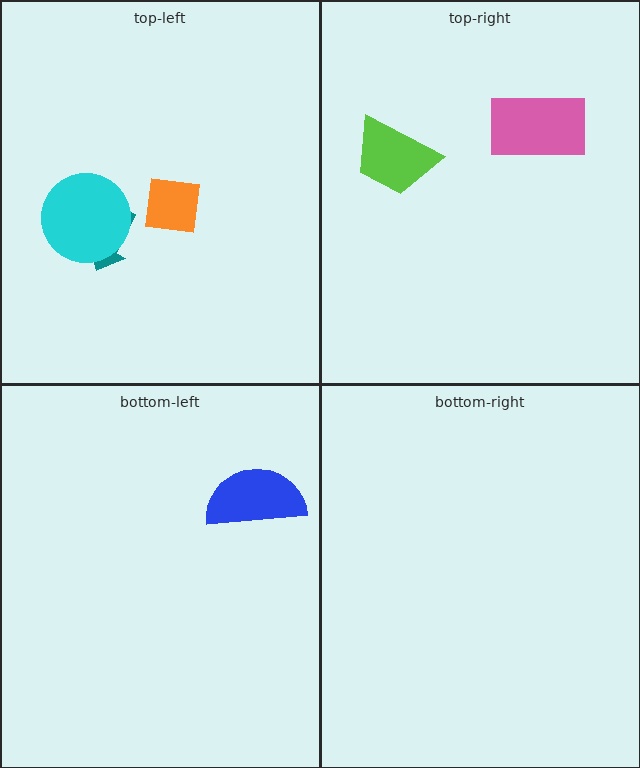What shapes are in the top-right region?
The pink rectangle, the lime trapezoid.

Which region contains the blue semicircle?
The bottom-left region.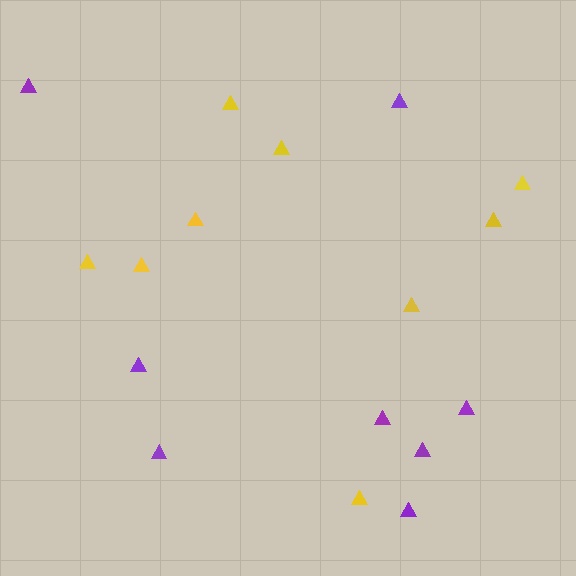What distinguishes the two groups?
There are 2 groups: one group of yellow triangles (9) and one group of purple triangles (8).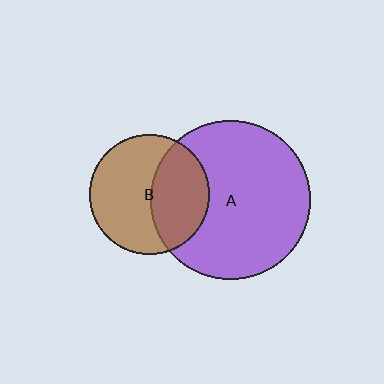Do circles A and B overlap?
Yes.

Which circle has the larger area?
Circle A (purple).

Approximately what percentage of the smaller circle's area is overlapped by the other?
Approximately 40%.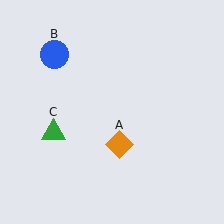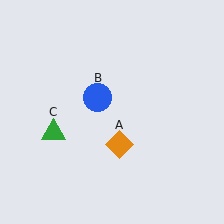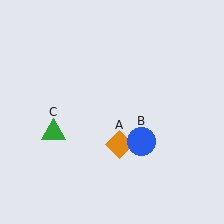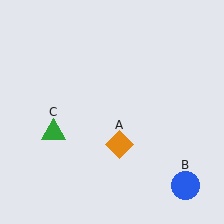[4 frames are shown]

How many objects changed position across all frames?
1 object changed position: blue circle (object B).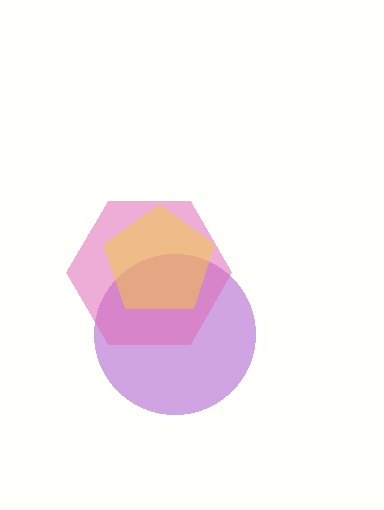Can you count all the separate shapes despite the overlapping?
Yes, there are 3 separate shapes.